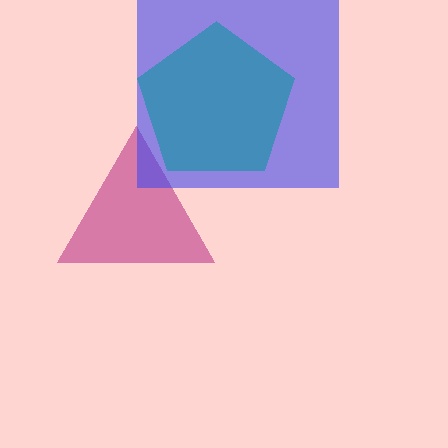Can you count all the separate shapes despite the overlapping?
Yes, there are 3 separate shapes.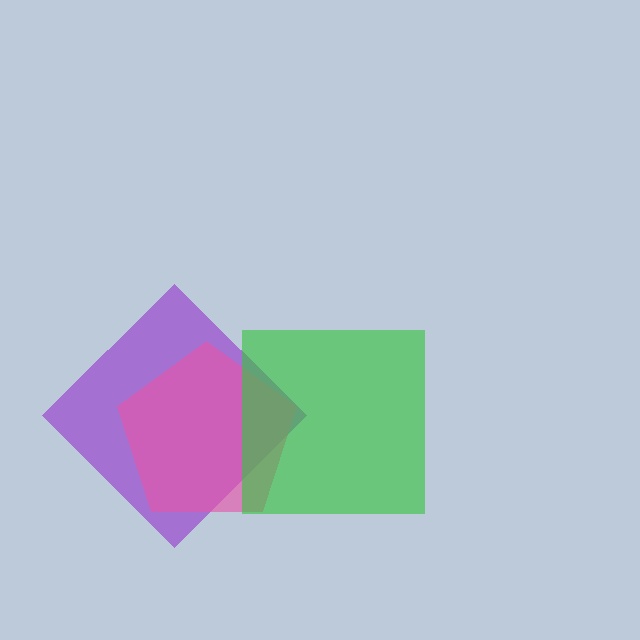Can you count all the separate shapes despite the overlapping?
Yes, there are 3 separate shapes.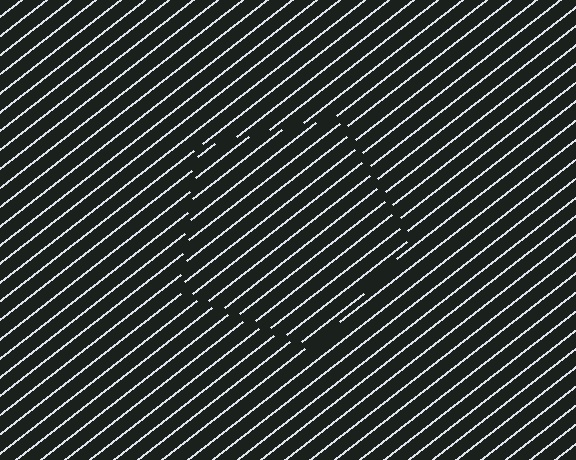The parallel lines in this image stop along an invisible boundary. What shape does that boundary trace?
An illusory pentagon. The interior of the shape contains the same grating, shifted by half a period — the contour is defined by the phase discontinuity where line-ends from the inner and outer gratings abut.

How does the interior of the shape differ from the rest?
The interior of the shape contains the same grating, shifted by half a period — the contour is defined by the phase discontinuity where line-ends from the inner and outer gratings abut.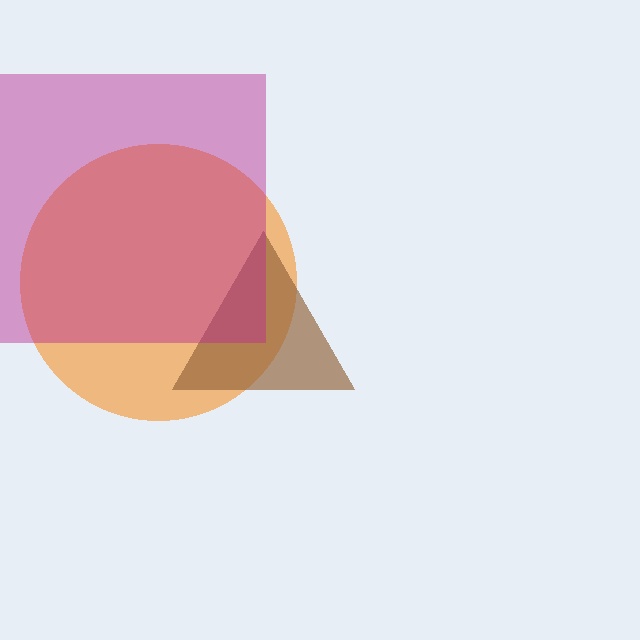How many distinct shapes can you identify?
There are 3 distinct shapes: an orange circle, a brown triangle, a magenta square.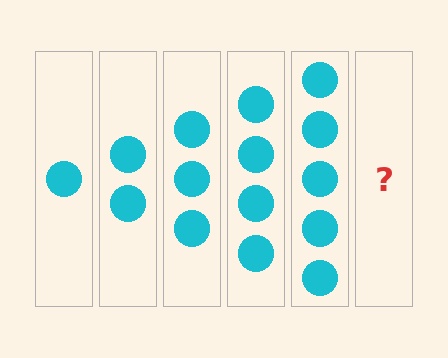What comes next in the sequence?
The next element should be 6 circles.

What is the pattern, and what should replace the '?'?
The pattern is that each step adds one more circle. The '?' should be 6 circles.